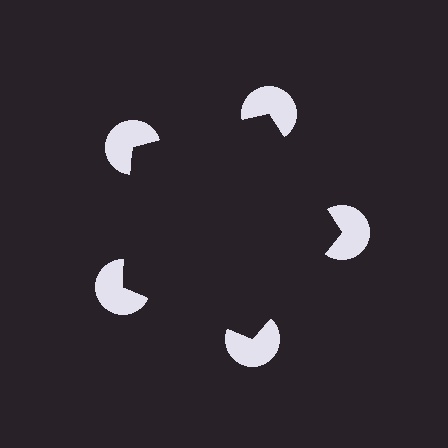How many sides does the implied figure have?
5 sides.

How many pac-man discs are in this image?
There are 5 — one at each vertex of the illusory pentagon.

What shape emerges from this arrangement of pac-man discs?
An illusory pentagon — its edges are inferred from the aligned wedge cuts in the pac-man discs, not physically drawn.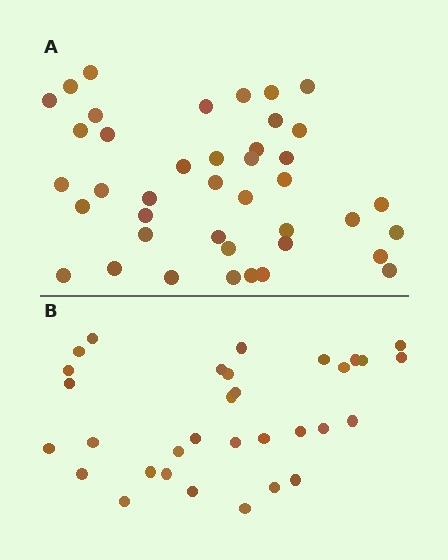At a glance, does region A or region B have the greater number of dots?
Region A (the top region) has more dots.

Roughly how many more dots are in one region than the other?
Region A has roughly 8 or so more dots than region B.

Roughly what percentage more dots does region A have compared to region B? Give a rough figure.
About 30% more.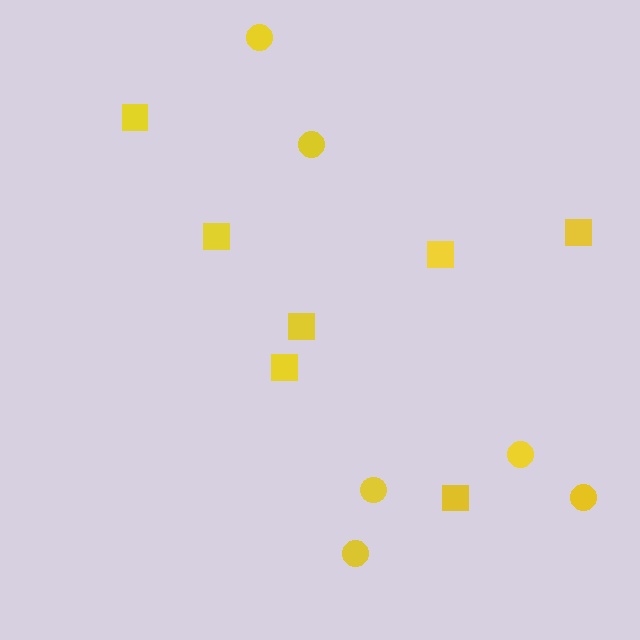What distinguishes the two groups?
There are 2 groups: one group of squares (7) and one group of circles (6).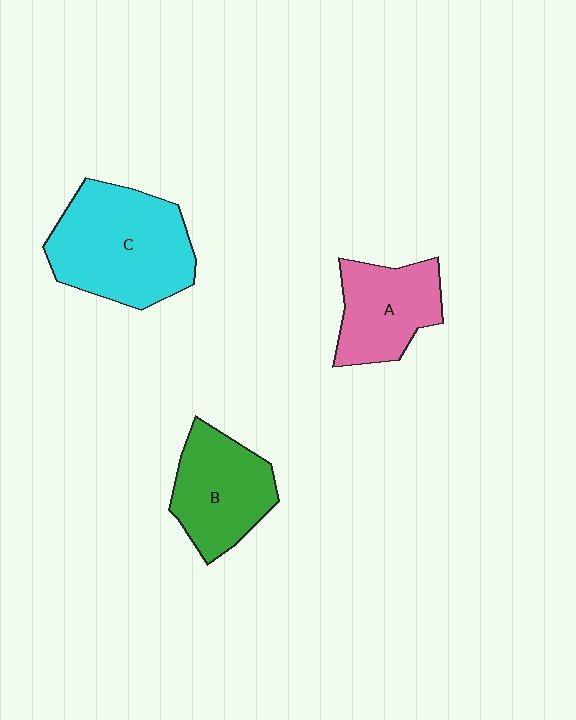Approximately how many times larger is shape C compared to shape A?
Approximately 1.6 times.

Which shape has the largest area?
Shape C (cyan).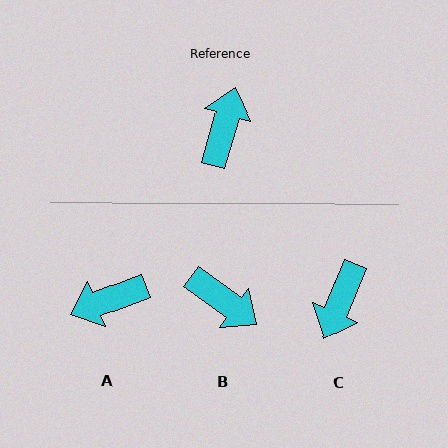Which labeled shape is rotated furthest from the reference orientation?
C, about 173 degrees away.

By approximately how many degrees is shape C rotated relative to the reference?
Approximately 173 degrees counter-clockwise.